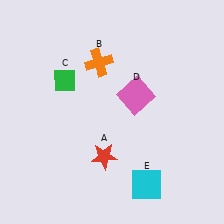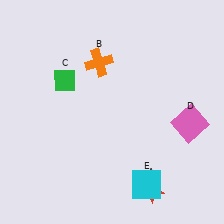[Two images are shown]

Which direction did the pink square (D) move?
The pink square (D) moved right.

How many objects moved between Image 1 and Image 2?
2 objects moved between the two images.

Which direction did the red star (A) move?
The red star (A) moved right.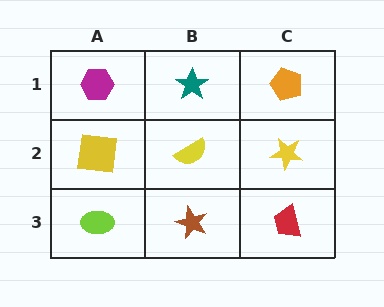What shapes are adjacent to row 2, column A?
A magenta hexagon (row 1, column A), a lime ellipse (row 3, column A), a yellow semicircle (row 2, column B).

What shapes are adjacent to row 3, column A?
A yellow square (row 2, column A), a brown star (row 3, column B).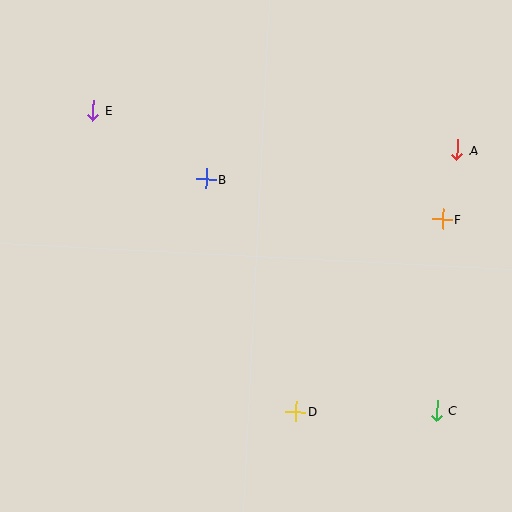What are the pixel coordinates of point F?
Point F is at (442, 219).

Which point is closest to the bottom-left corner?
Point D is closest to the bottom-left corner.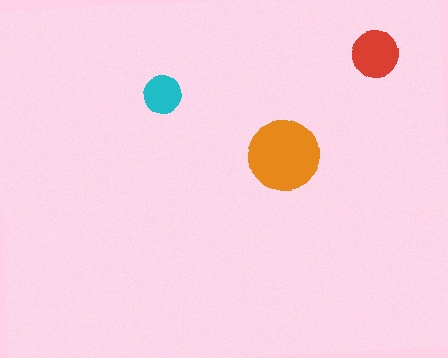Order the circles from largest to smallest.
the orange one, the red one, the cyan one.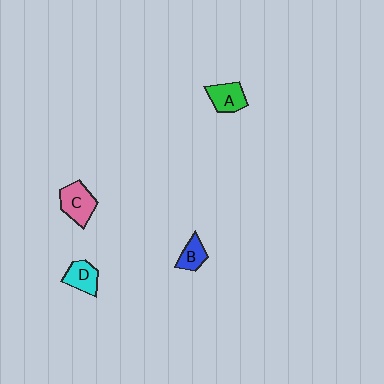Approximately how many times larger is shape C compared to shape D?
Approximately 1.3 times.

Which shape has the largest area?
Shape C (pink).